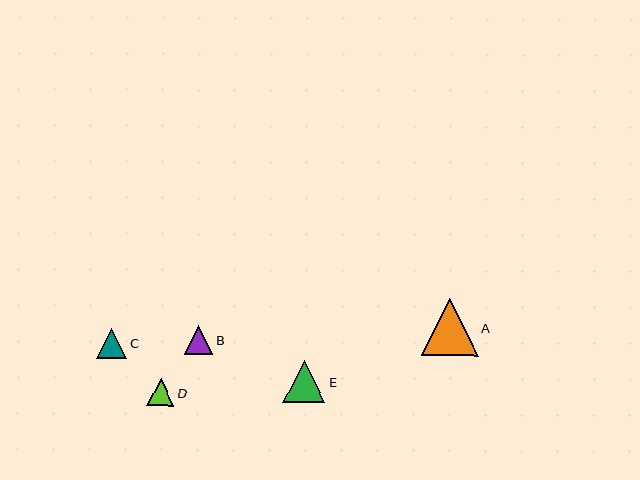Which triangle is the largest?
Triangle A is the largest with a size of approximately 57 pixels.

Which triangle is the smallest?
Triangle D is the smallest with a size of approximately 28 pixels.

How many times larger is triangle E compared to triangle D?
Triangle E is approximately 1.5 times the size of triangle D.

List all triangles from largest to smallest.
From largest to smallest: A, E, C, B, D.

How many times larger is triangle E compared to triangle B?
Triangle E is approximately 1.5 times the size of triangle B.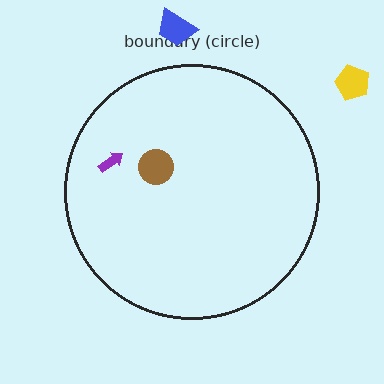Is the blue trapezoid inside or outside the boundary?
Outside.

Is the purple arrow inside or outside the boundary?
Inside.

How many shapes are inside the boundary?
2 inside, 2 outside.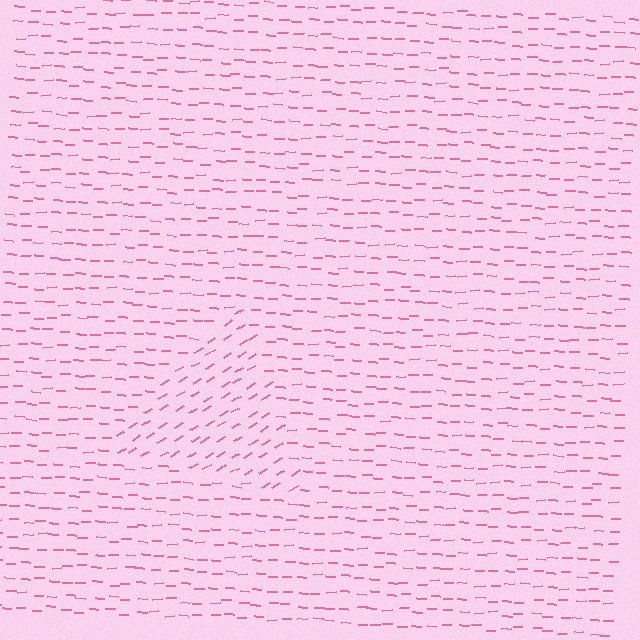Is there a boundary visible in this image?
Yes, there is a texture boundary formed by a change in line orientation.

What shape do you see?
I see a triangle.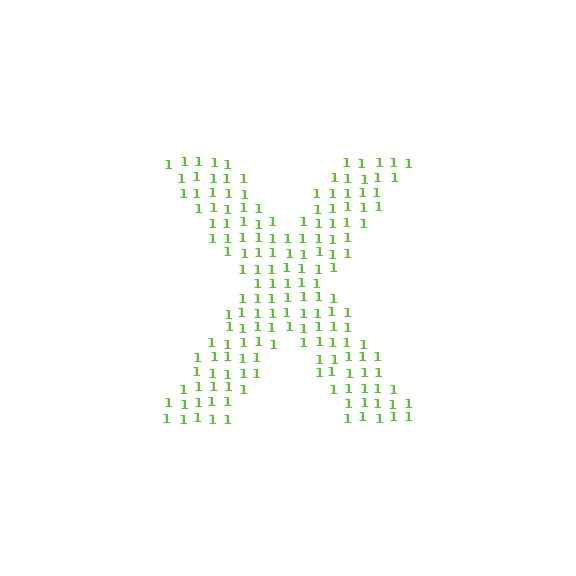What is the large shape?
The large shape is the letter X.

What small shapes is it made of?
It is made of small digit 1's.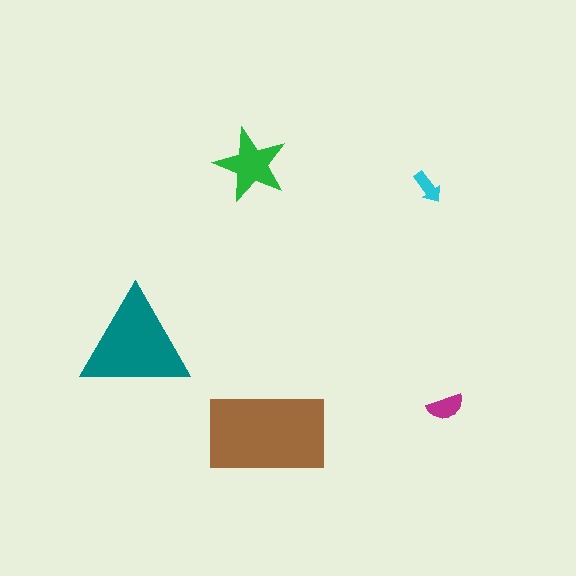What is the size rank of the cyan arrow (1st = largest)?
5th.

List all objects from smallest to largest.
The cyan arrow, the magenta semicircle, the green star, the teal triangle, the brown rectangle.